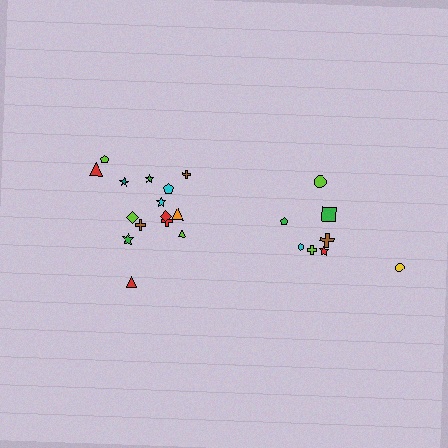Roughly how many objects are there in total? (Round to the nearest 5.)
Roughly 25 objects in total.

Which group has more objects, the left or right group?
The left group.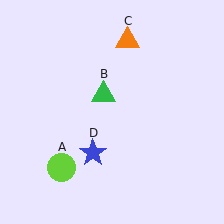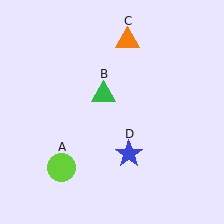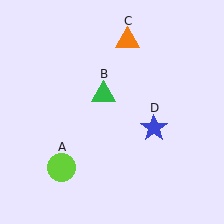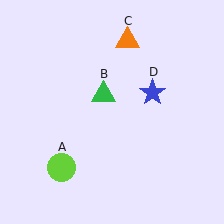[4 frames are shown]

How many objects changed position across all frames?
1 object changed position: blue star (object D).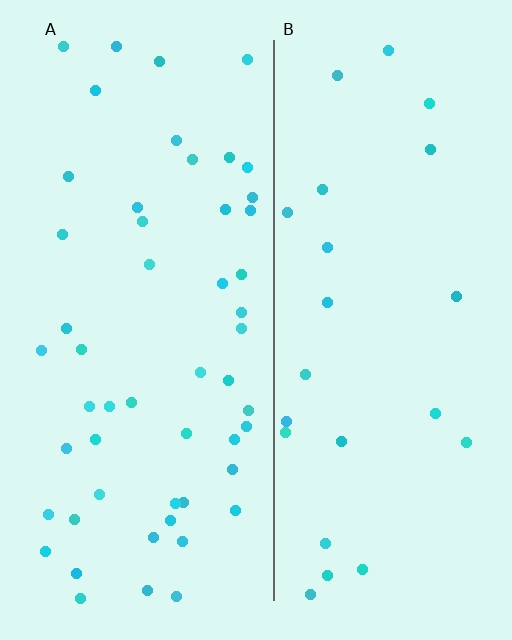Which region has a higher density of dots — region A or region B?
A (the left).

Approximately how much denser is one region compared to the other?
Approximately 2.2× — region A over region B.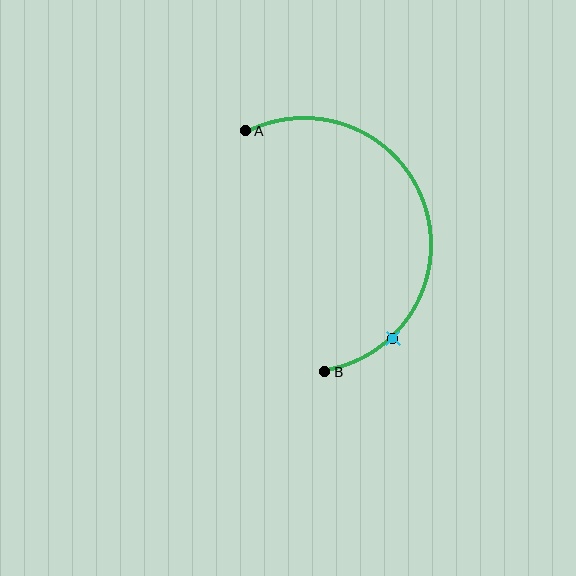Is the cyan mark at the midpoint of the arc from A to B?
No. The cyan mark lies on the arc but is closer to endpoint B. The arc midpoint would be at the point on the curve equidistant along the arc from both A and B.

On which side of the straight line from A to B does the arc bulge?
The arc bulges to the right of the straight line connecting A and B.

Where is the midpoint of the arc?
The arc midpoint is the point on the curve farthest from the straight line joining A and B. It sits to the right of that line.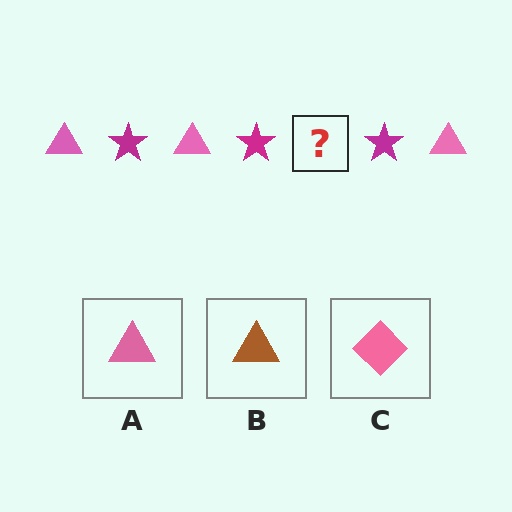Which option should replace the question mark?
Option A.